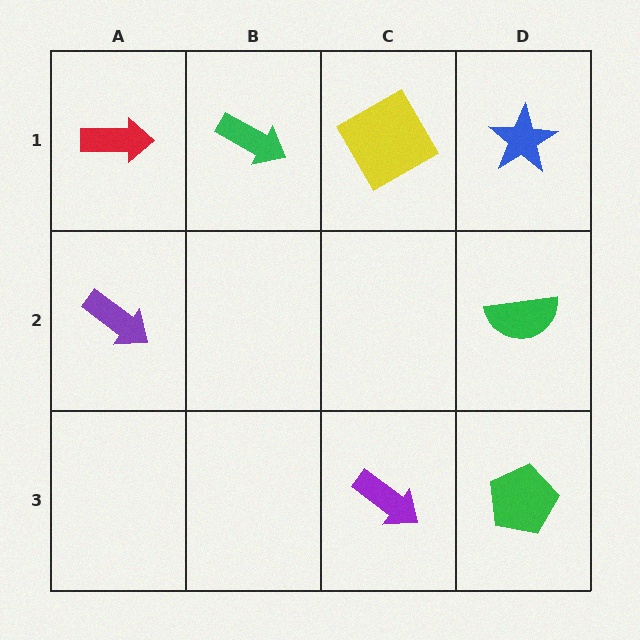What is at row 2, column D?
A green semicircle.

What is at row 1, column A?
A red arrow.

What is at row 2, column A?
A purple arrow.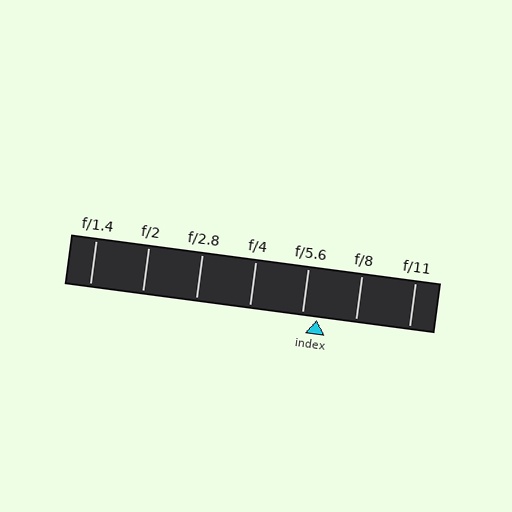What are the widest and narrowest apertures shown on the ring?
The widest aperture shown is f/1.4 and the narrowest is f/11.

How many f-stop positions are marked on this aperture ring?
There are 7 f-stop positions marked.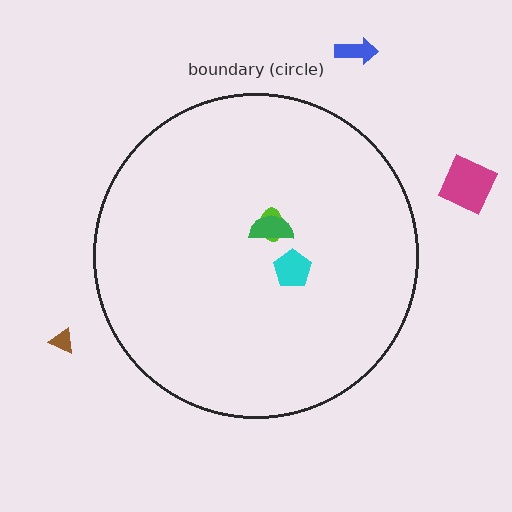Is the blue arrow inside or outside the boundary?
Outside.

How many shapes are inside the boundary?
3 inside, 3 outside.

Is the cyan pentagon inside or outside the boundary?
Inside.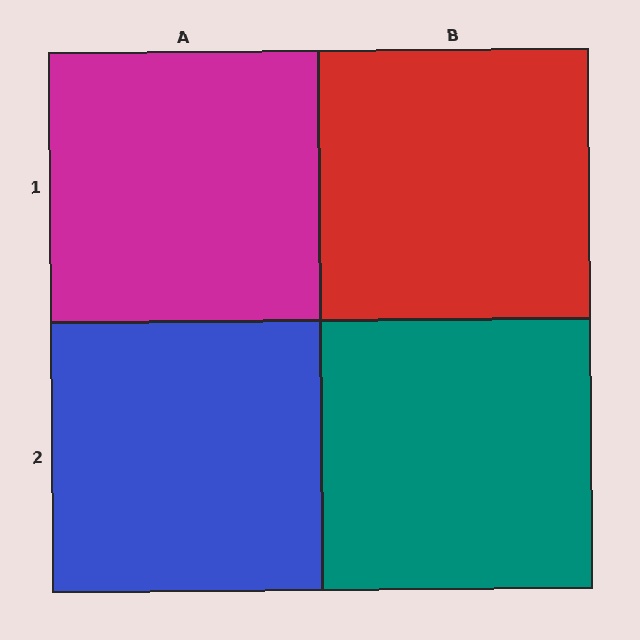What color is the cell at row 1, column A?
Magenta.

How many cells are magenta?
1 cell is magenta.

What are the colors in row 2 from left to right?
Blue, teal.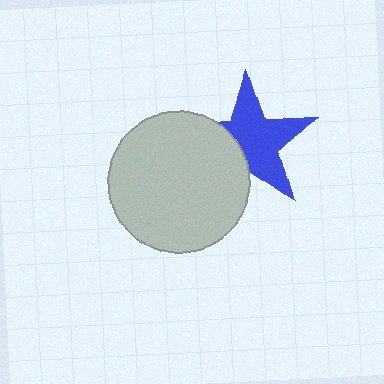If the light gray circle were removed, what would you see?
You would see the complete blue star.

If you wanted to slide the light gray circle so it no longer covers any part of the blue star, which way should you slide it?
Slide it left — that is the most direct way to separate the two shapes.